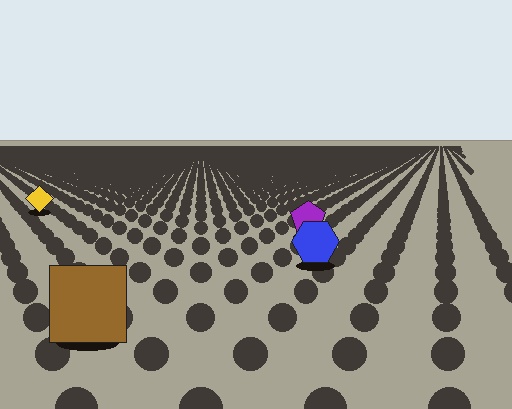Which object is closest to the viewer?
The brown square is closest. The texture marks near it are larger and more spread out.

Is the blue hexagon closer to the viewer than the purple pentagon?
Yes. The blue hexagon is closer — you can tell from the texture gradient: the ground texture is coarser near it.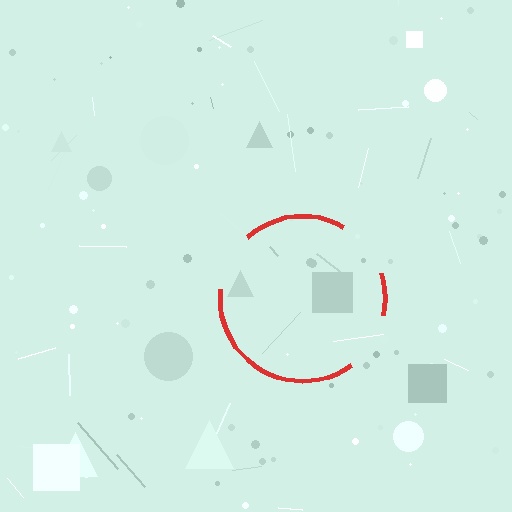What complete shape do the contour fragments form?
The contour fragments form a circle.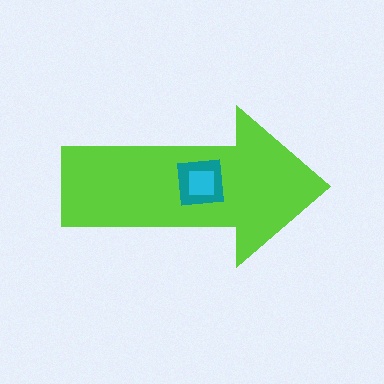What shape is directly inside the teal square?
The cyan square.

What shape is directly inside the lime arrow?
The teal square.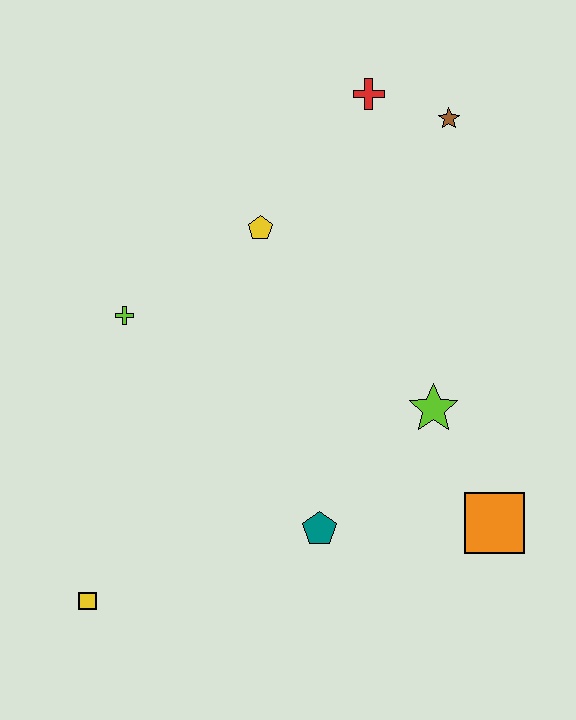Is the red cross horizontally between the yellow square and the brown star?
Yes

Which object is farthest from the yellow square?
The brown star is farthest from the yellow square.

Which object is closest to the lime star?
The orange square is closest to the lime star.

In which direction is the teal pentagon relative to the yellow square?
The teal pentagon is to the right of the yellow square.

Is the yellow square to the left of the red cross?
Yes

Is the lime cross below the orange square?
No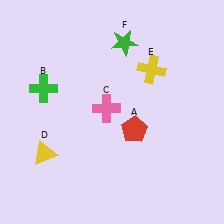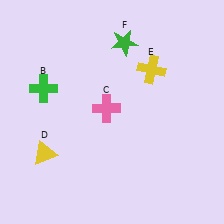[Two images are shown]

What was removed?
The red pentagon (A) was removed in Image 2.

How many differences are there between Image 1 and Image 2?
There is 1 difference between the two images.